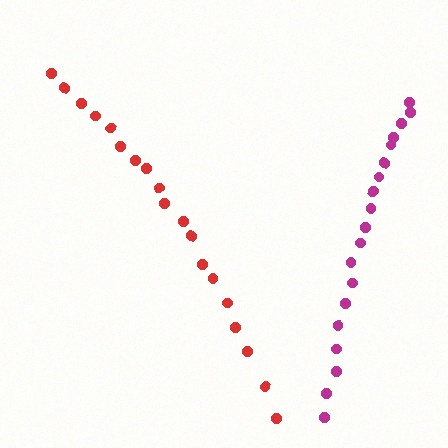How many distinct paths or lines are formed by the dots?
There are 2 distinct paths.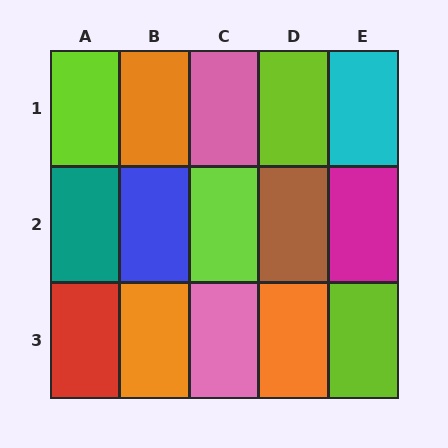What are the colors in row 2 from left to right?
Teal, blue, lime, brown, magenta.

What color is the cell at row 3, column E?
Lime.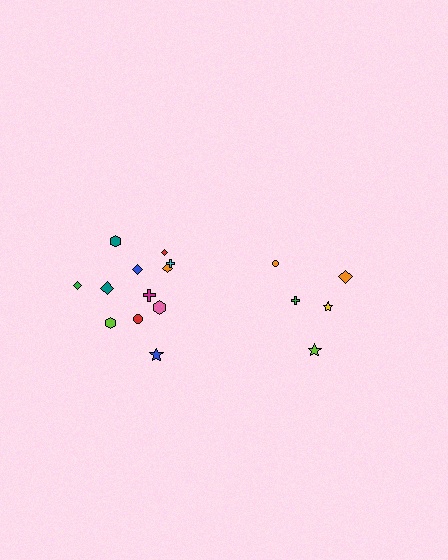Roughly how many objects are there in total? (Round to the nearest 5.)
Roughly 15 objects in total.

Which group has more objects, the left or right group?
The left group.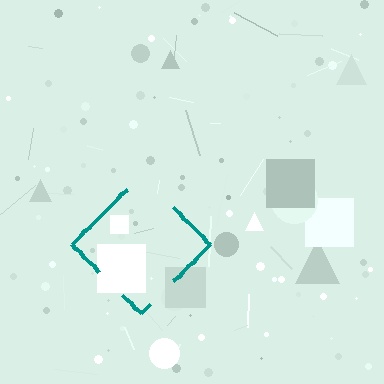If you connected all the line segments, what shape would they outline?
They would outline a diamond.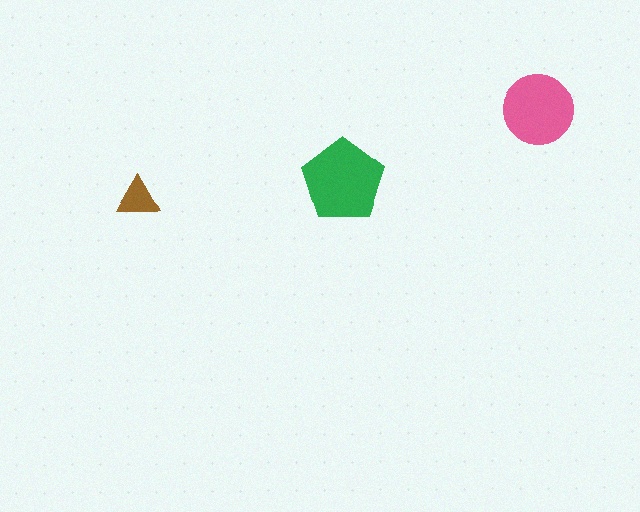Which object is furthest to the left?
The brown triangle is leftmost.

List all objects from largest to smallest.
The green pentagon, the pink circle, the brown triangle.